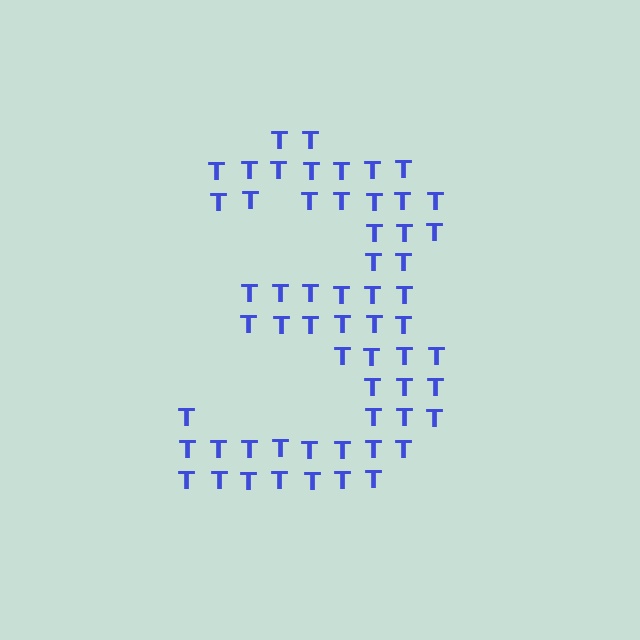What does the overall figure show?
The overall figure shows the digit 3.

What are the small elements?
The small elements are letter T's.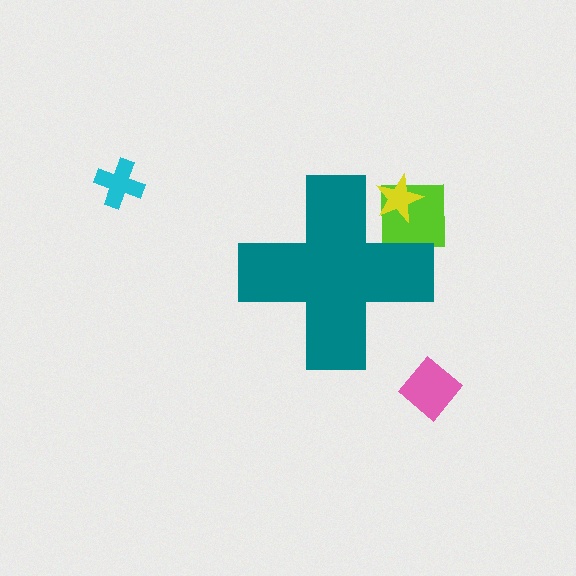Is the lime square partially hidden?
Yes, the lime square is partially hidden behind the teal cross.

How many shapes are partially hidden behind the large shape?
2 shapes are partially hidden.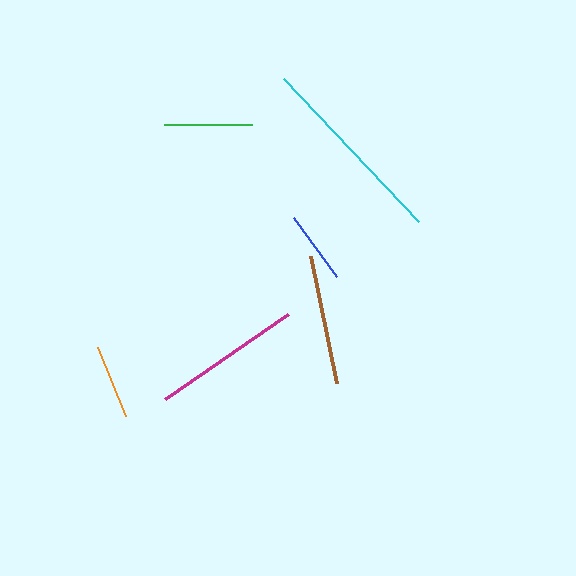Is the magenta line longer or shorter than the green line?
The magenta line is longer than the green line.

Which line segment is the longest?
The cyan line is the longest at approximately 196 pixels.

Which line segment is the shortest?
The blue line is the shortest at approximately 73 pixels.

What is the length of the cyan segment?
The cyan segment is approximately 196 pixels long.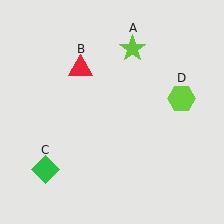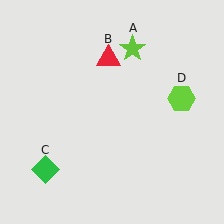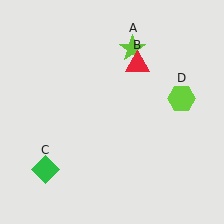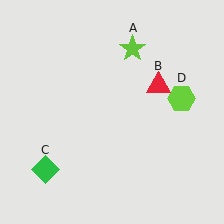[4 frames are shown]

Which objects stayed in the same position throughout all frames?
Lime star (object A) and green diamond (object C) and lime hexagon (object D) remained stationary.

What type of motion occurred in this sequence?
The red triangle (object B) rotated clockwise around the center of the scene.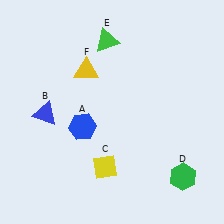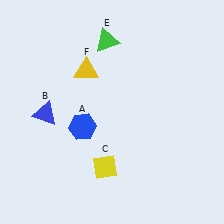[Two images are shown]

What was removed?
The green hexagon (D) was removed in Image 2.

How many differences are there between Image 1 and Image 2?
There is 1 difference between the two images.